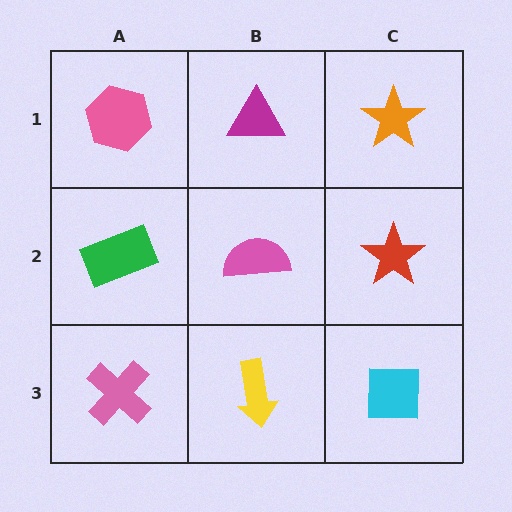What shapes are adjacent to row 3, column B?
A pink semicircle (row 2, column B), a pink cross (row 3, column A), a cyan square (row 3, column C).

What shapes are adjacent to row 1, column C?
A red star (row 2, column C), a magenta triangle (row 1, column B).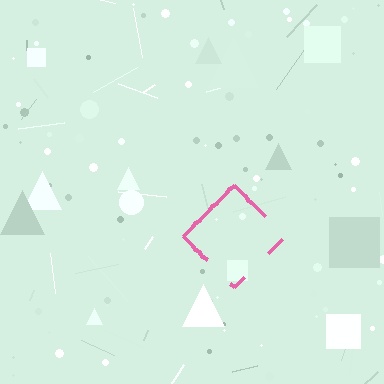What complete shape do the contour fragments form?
The contour fragments form a diamond.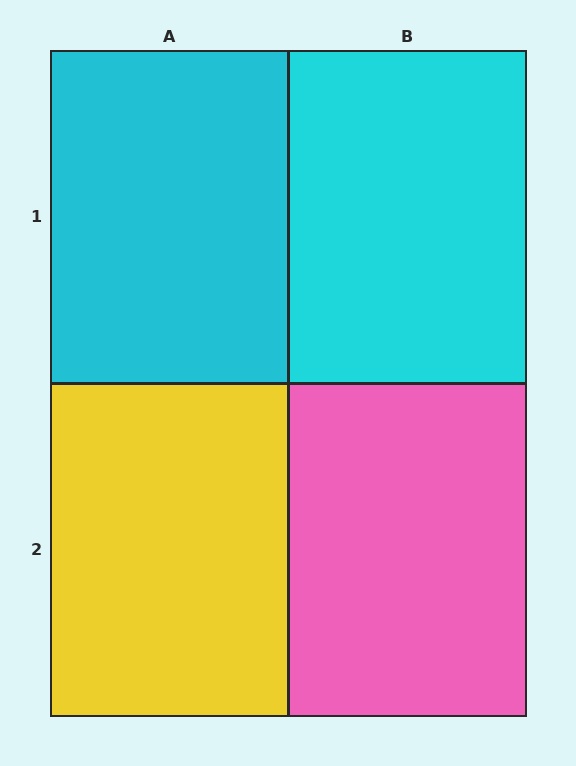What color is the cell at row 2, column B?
Pink.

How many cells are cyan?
2 cells are cyan.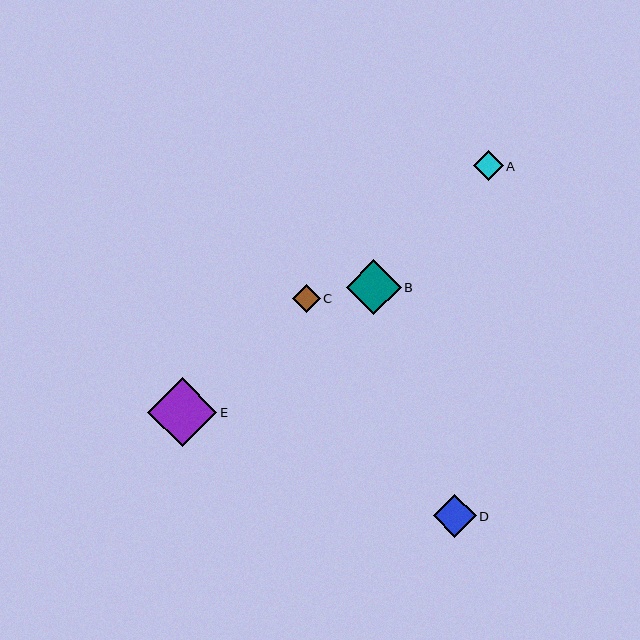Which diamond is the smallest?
Diamond C is the smallest with a size of approximately 28 pixels.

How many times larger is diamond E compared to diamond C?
Diamond E is approximately 2.5 times the size of diamond C.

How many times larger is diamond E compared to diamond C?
Diamond E is approximately 2.5 times the size of diamond C.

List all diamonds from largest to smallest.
From largest to smallest: E, B, D, A, C.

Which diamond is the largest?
Diamond E is the largest with a size of approximately 69 pixels.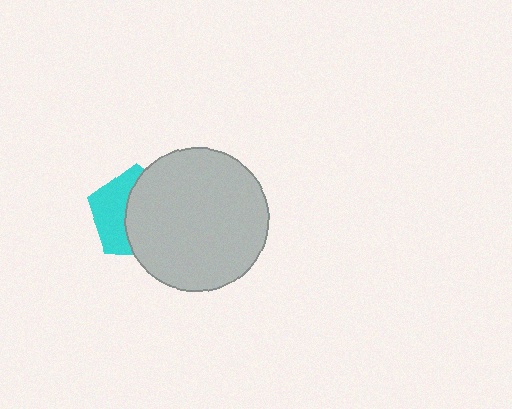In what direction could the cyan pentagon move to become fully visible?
The cyan pentagon could move left. That would shift it out from behind the light gray circle entirely.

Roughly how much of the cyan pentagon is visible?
A small part of it is visible (roughly 42%).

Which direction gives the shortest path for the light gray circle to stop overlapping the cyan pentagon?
Moving right gives the shortest separation.